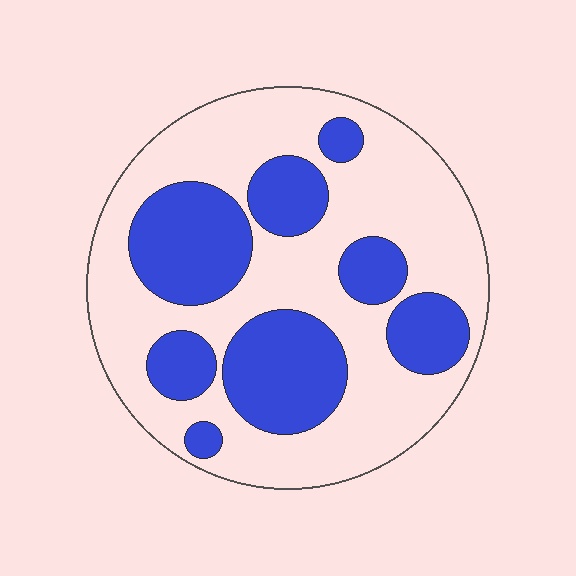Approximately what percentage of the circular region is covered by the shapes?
Approximately 35%.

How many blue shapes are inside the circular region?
8.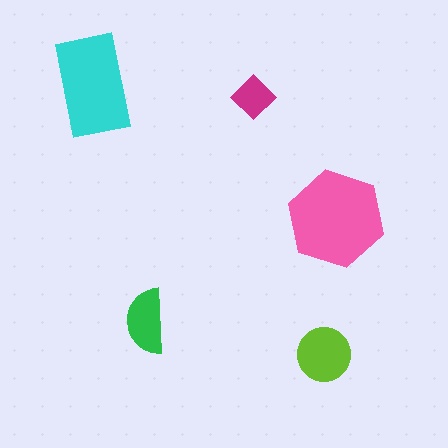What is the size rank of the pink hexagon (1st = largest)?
1st.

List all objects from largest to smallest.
The pink hexagon, the cyan rectangle, the lime circle, the green semicircle, the magenta diamond.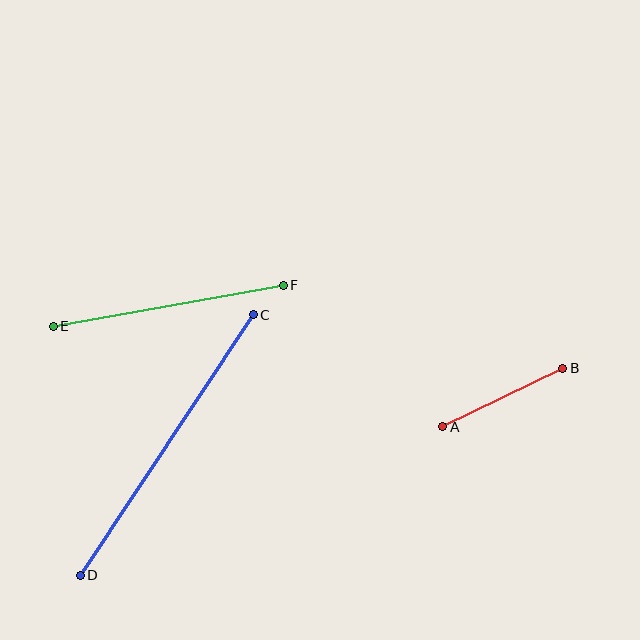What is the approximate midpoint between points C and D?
The midpoint is at approximately (167, 445) pixels.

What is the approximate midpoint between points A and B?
The midpoint is at approximately (503, 397) pixels.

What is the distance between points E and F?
The distance is approximately 234 pixels.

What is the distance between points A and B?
The distance is approximately 134 pixels.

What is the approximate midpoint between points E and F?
The midpoint is at approximately (168, 306) pixels.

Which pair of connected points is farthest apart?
Points C and D are farthest apart.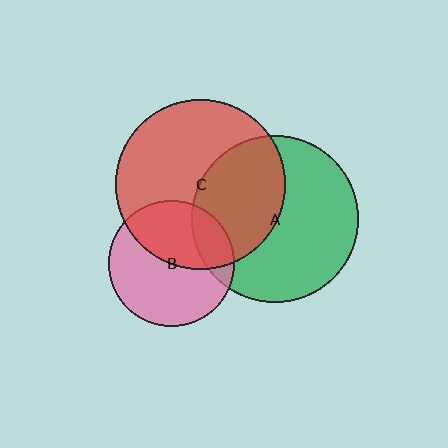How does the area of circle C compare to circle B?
Approximately 1.8 times.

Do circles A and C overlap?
Yes.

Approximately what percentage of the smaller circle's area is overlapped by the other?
Approximately 40%.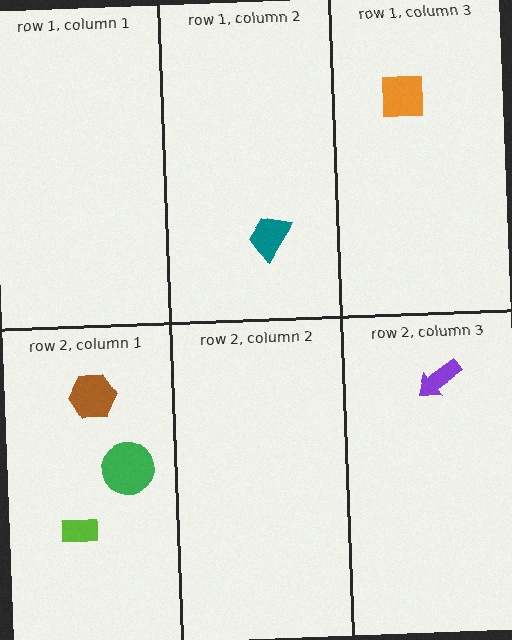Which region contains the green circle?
The row 2, column 1 region.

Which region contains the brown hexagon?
The row 2, column 1 region.